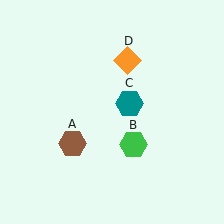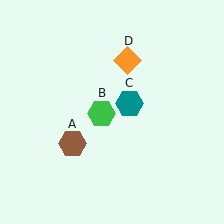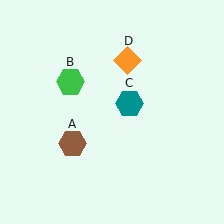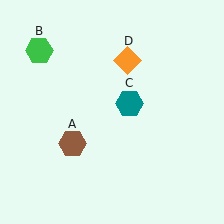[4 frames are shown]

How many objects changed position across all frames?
1 object changed position: green hexagon (object B).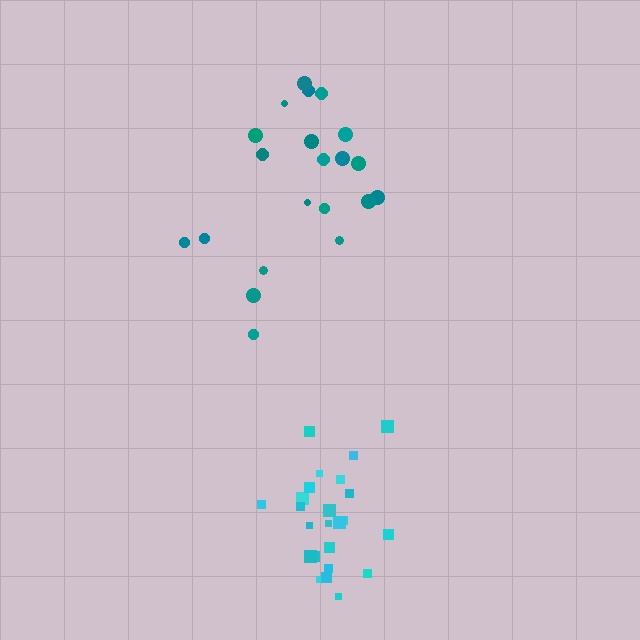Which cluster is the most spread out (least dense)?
Teal.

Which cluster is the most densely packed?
Cyan.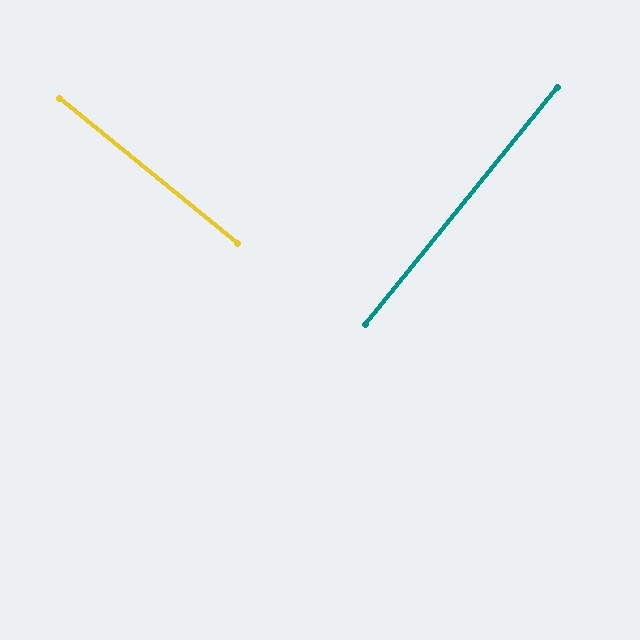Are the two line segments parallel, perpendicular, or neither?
Perpendicular — they meet at approximately 90°.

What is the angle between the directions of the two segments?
Approximately 90 degrees.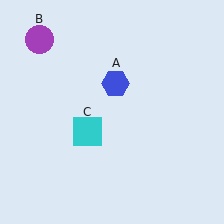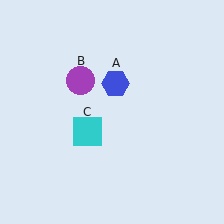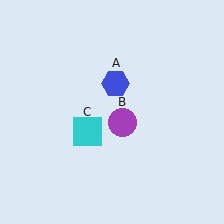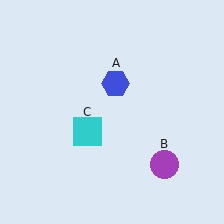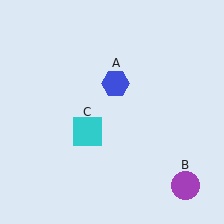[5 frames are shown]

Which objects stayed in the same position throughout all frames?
Blue hexagon (object A) and cyan square (object C) remained stationary.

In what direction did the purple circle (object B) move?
The purple circle (object B) moved down and to the right.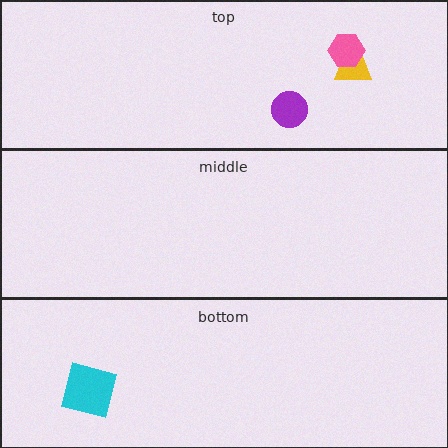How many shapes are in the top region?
3.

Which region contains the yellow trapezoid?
The top region.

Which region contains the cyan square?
The bottom region.